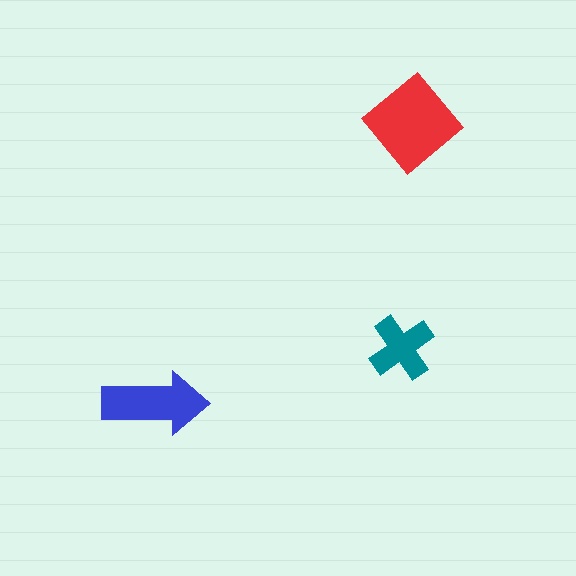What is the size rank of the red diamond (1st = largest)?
1st.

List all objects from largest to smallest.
The red diamond, the blue arrow, the teal cross.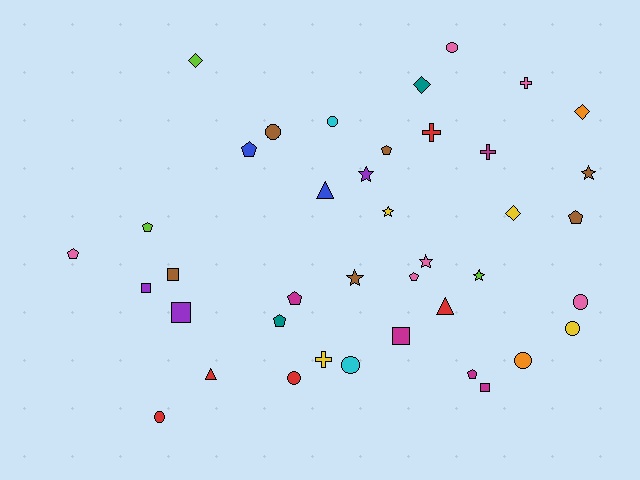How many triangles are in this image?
There are 3 triangles.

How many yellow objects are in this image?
There are 4 yellow objects.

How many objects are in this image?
There are 40 objects.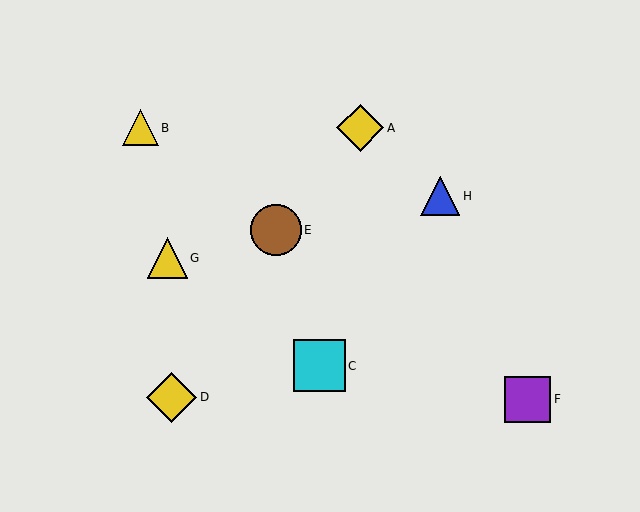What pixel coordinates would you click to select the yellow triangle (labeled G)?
Click at (167, 258) to select the yellow triangle G.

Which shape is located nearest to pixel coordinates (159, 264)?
The yellow triangle (labeled G) at (167, 258) is nearest to that location.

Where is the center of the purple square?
The center of the purple square is at (528, 399).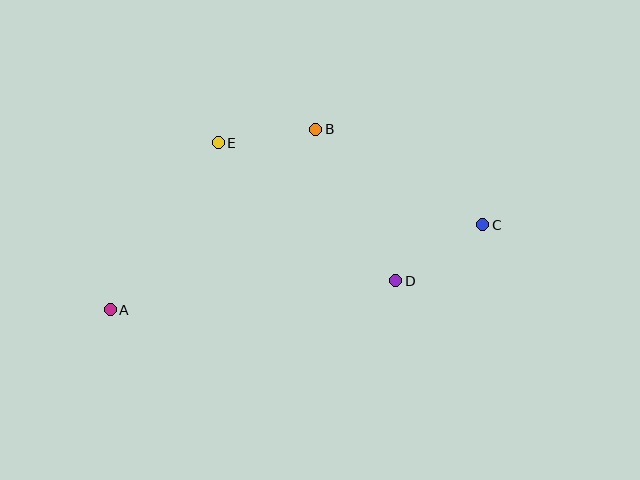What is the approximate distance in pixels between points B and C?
The distance between B and C is approximately 192 pixels.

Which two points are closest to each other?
Points B and E are closest to each other.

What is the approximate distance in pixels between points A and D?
The distance between A and D is approximately 287 pixels.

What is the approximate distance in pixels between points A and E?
The distance between A and E is approximately 199 pixels.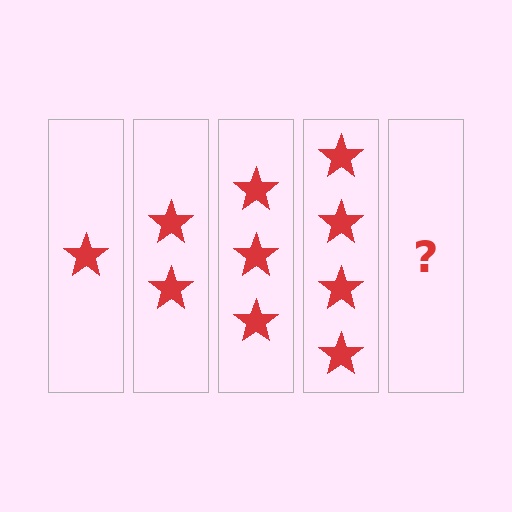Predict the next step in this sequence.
The next step is 5 stars.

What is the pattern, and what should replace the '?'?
The pattern is that each step adds one more star. The '?' should be 5 stars.